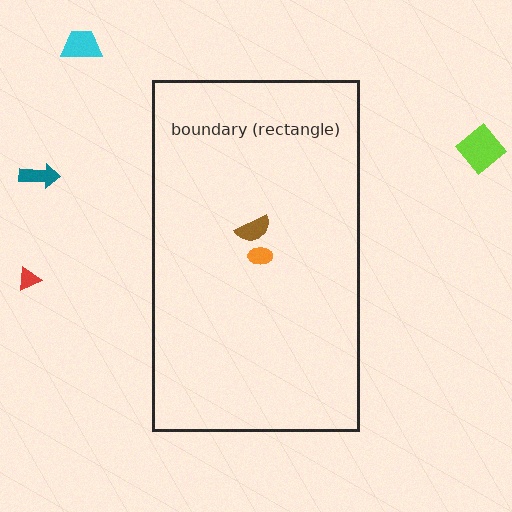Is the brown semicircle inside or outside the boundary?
Inside.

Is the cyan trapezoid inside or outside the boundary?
Outside.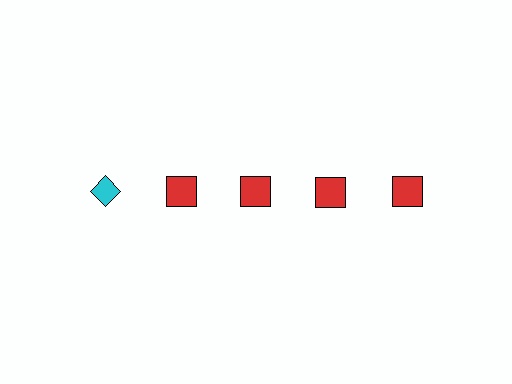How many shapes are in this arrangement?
There are 5 shapes arranged in a grid pattern.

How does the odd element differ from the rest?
It differs in both color (cyan instead of red) and shape (diamond instead of square).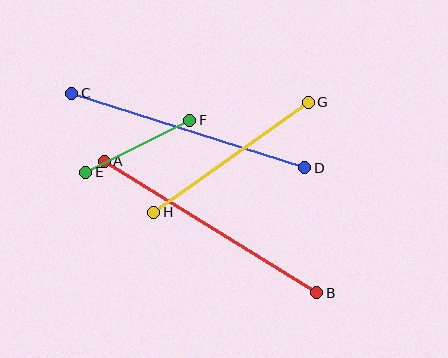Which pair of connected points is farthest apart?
Points A and B are farthest apart.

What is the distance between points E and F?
The distance is approximately 116 pixels.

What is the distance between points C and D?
The distance is approximately 244 pixels.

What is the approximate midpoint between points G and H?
The midpoint is at approximately (231, 157) pixels.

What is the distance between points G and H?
The distance is approximately 189 pixels.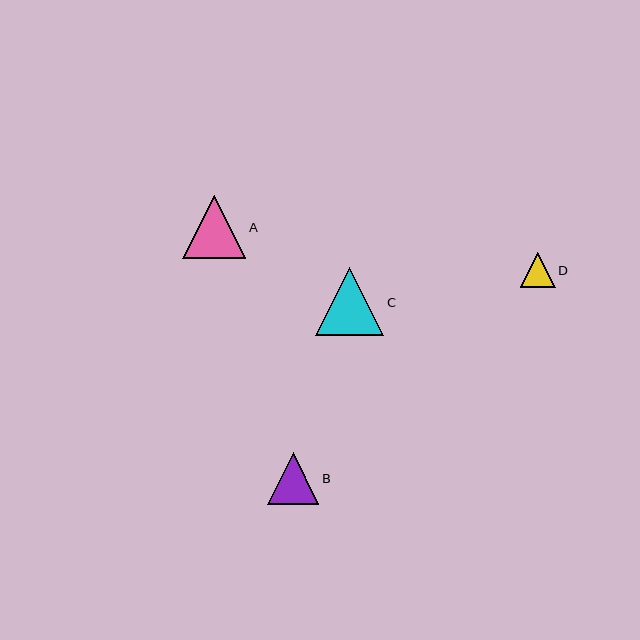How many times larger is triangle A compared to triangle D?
Triangle A is approximately 1.8 times the size of triangle D.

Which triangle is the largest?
Triangle C is the largest with a size of approximately 68 pixels.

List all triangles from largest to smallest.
From largest to smallest: C, A, B, D.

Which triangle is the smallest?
Triangle D is the smallest with a size of approximately 35 pixels.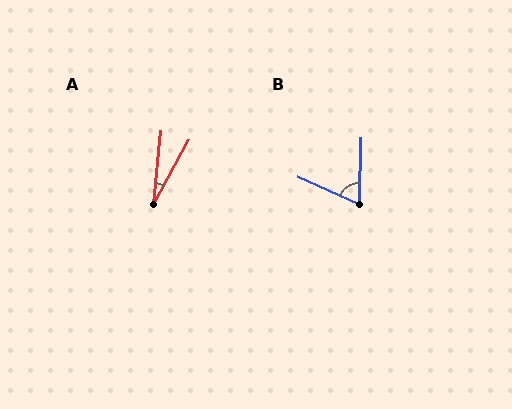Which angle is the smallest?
A, at approximately 23 degrees.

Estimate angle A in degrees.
Approximately 23 degrees.